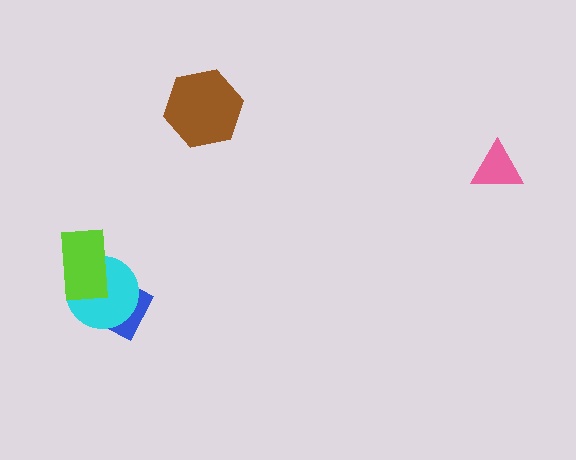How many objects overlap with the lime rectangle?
1 object overlaps with the lime rectangle.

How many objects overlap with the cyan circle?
2 objects overlap with the cyan circle.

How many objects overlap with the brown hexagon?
0 objects overlap with the brown hexagon.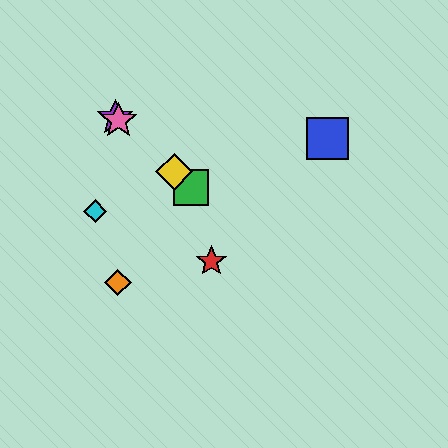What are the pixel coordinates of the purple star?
The purple star is at (115, 118).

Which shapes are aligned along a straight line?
The green square, the yellow diamond, the purple star, the pink star are aligned along a straight line.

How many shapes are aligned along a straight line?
4 shapes (the green square, the yellow diamond, the purple star, the pink star) are aligned along a straight line.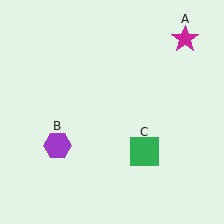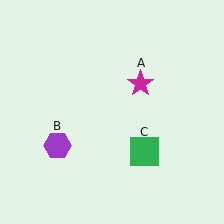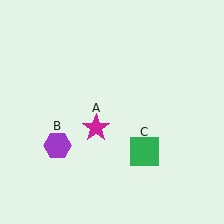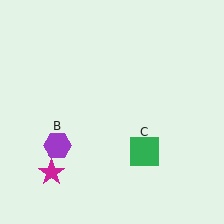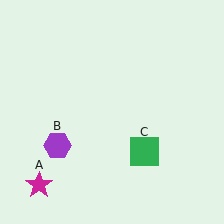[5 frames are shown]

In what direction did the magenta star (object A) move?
The magenta star (object A) moved down and to the left.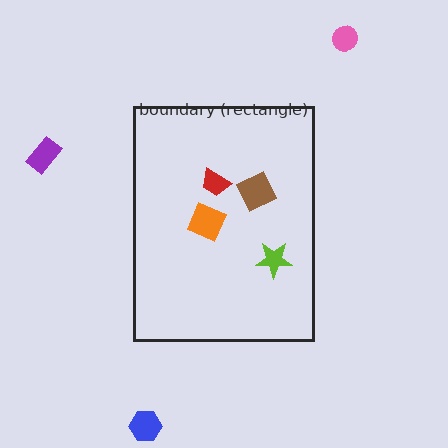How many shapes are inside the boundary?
4 inside, 3 outside.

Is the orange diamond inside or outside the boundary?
Inside.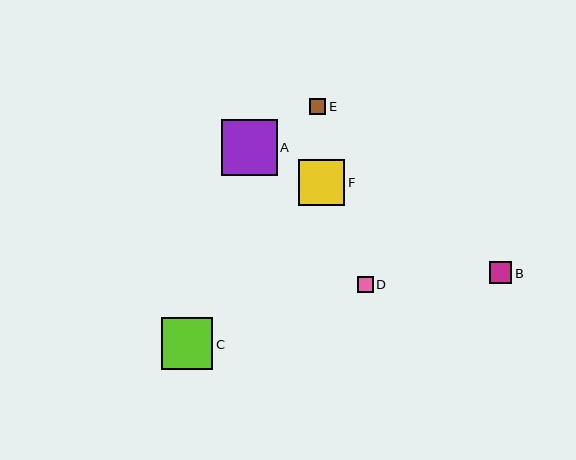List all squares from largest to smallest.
From largest to smallest: A, C, F, B, E, D.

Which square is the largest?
Square A is the largest with a size of approximately 56 pixels.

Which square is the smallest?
Square D is the smallest with a size of approximately 16 pixels.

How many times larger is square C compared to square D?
Square C is approximately 3.3 times the size of square D.